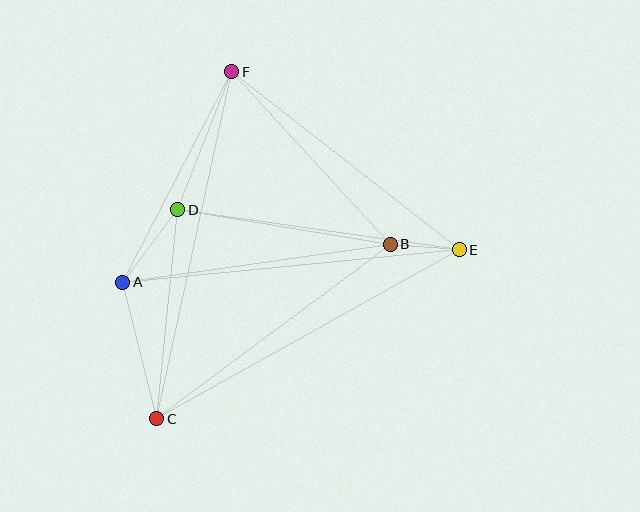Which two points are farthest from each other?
Points C and F are farthest from each other.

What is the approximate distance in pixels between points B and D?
The distance between B and D is approximately 215 pixels.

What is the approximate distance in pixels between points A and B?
The distance between A and B is approximately 270 pixels.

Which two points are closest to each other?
Points B and E are closest to each other.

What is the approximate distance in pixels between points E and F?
The distance between E and F is approximately 289 pixels.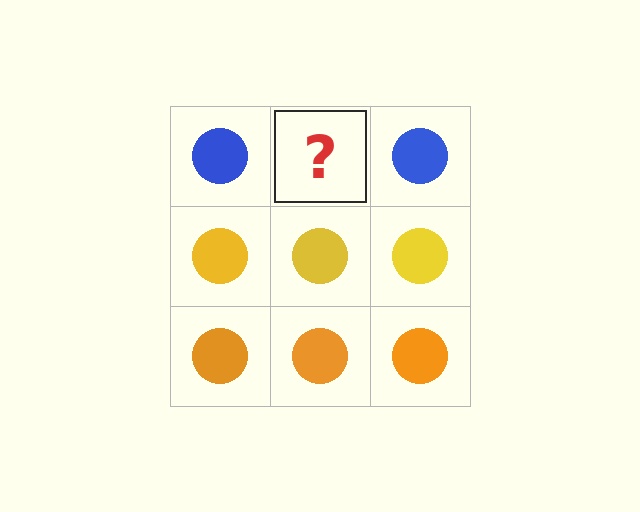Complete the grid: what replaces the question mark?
The question mark should be replaced with a blue circle.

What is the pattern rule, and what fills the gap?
The rule is that each row has a consistent color. The gap should be filled with a blue circle.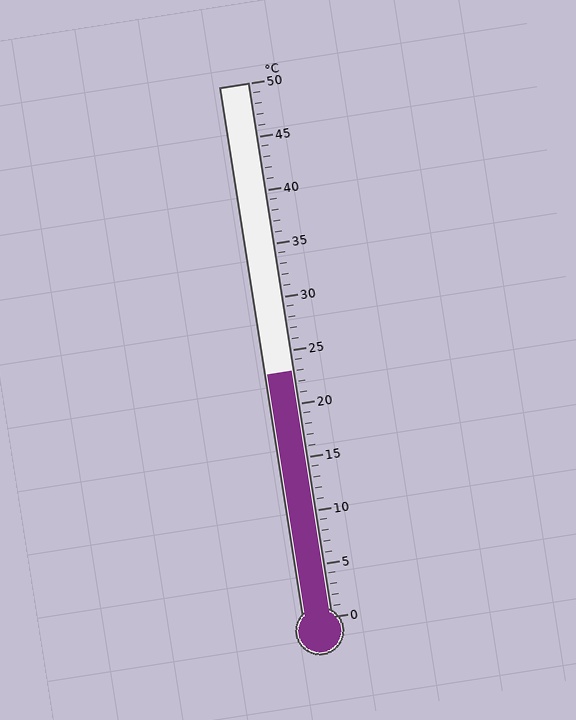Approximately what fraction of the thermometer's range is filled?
The thermometer is filled to approximately 45% of its range.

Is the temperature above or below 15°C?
The temperature is above 15°C.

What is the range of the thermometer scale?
The thermometer scale ranges from 0°C to 50°C.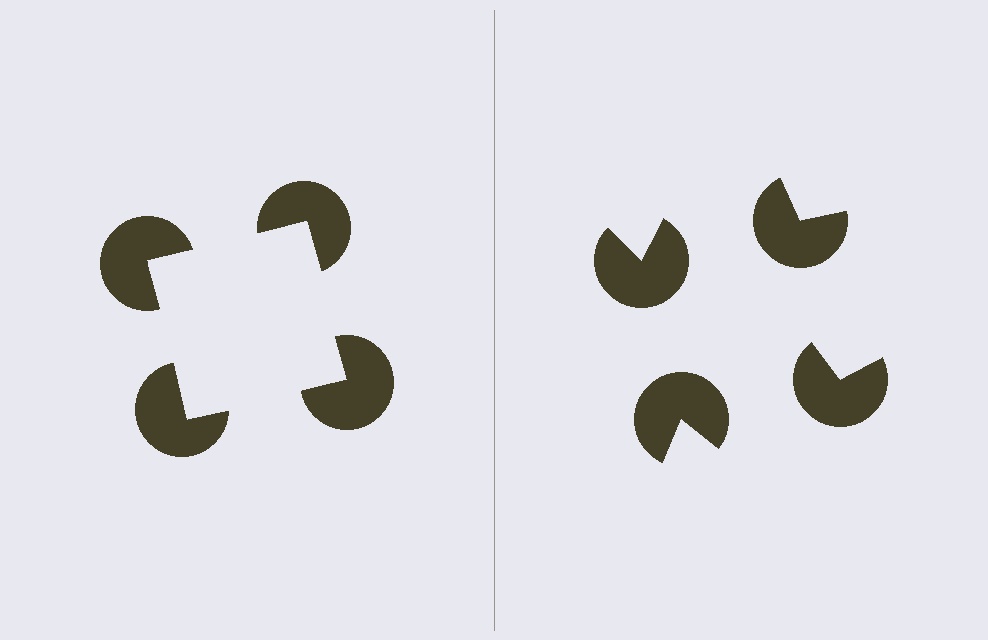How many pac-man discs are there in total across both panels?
8 — 4 on each side.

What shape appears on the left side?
An illusory square.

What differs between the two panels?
The pac-man discs are positioned identically on both sides; only the wedge orientations differ. On the left they align to a square; on the right they are misaligned.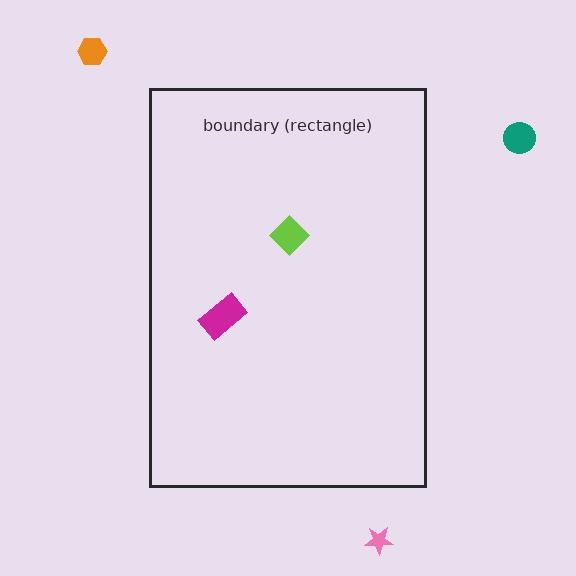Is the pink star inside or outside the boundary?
Outside.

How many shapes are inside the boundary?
2 inside, 3 outside.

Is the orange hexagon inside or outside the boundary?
Outside.